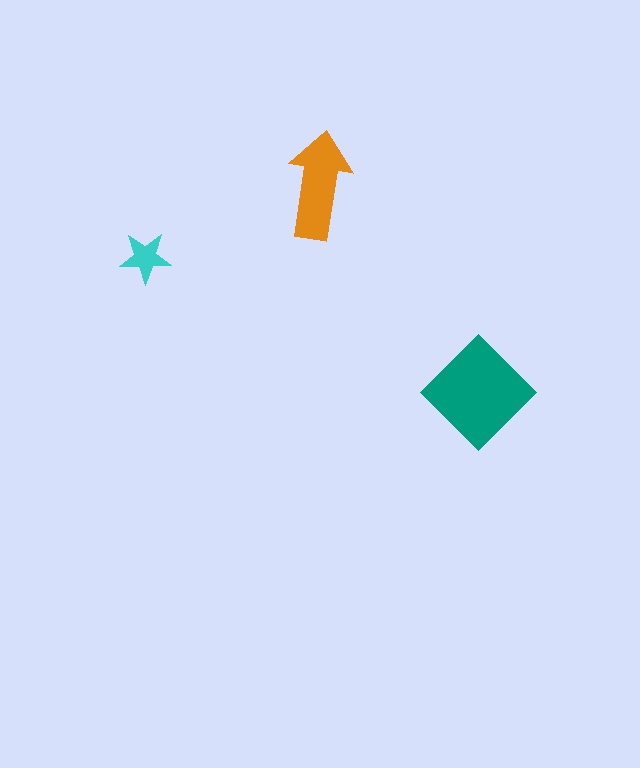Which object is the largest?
The teal diamond.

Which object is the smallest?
The cyan star.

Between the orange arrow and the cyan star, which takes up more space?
The orange arrow.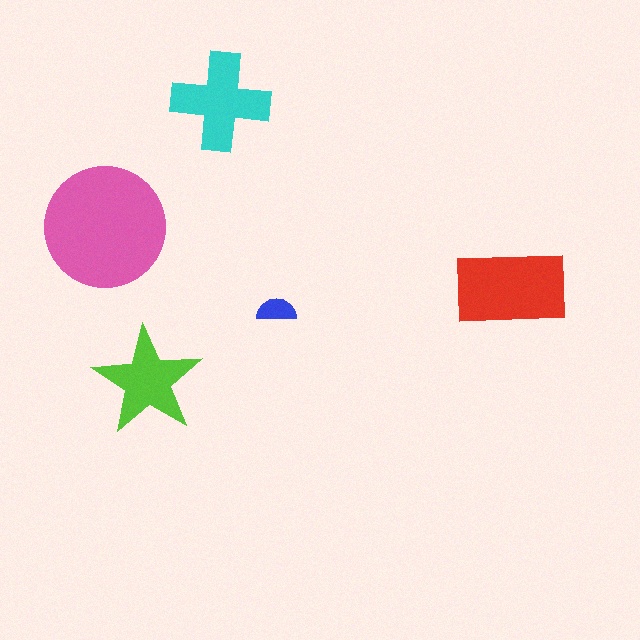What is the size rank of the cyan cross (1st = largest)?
3rd.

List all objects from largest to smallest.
The pink circle, the red rectangle, the cyan cross, the lime star, the blue semicircle.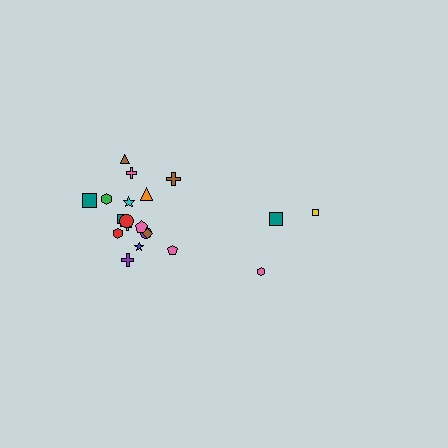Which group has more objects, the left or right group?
The left group.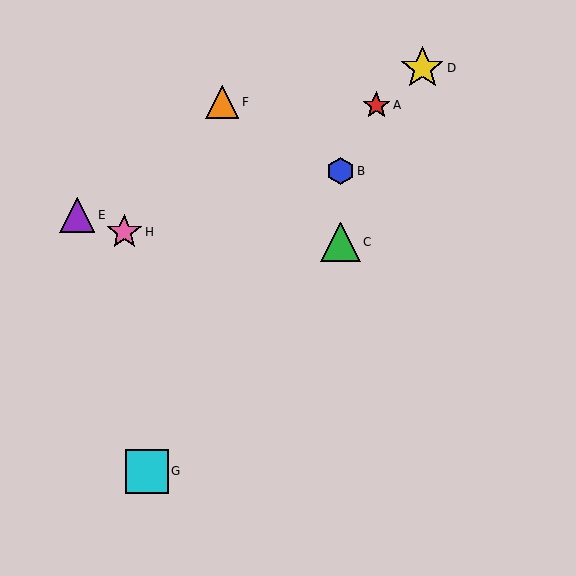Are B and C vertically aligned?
Yes, both are at x≈341.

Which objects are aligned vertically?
Objects B, C are aligned vertically.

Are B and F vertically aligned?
No, B is at x≈341 and F is at x≈222.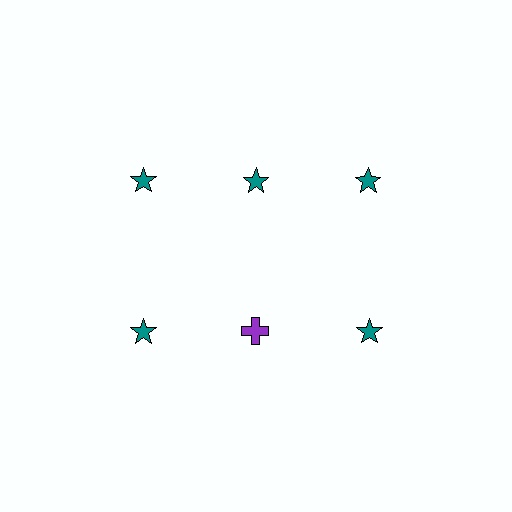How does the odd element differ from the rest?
It differs in both color (purple instead of teal) and shape (cross instead of star).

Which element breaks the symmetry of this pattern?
The purple cross in the second row, second from left column breaks the symmetry. All other shapes are teal stars.